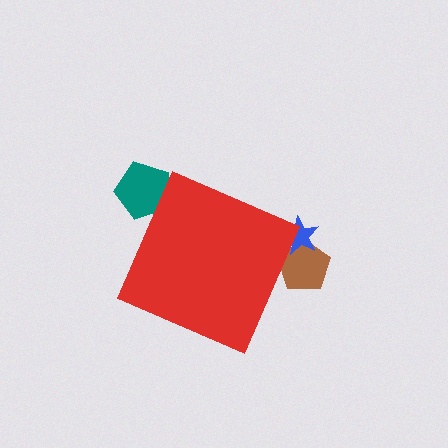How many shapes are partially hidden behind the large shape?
3 shapes are partially hidden.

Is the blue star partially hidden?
Yes, the blue star is partially hidden behind the red diamond.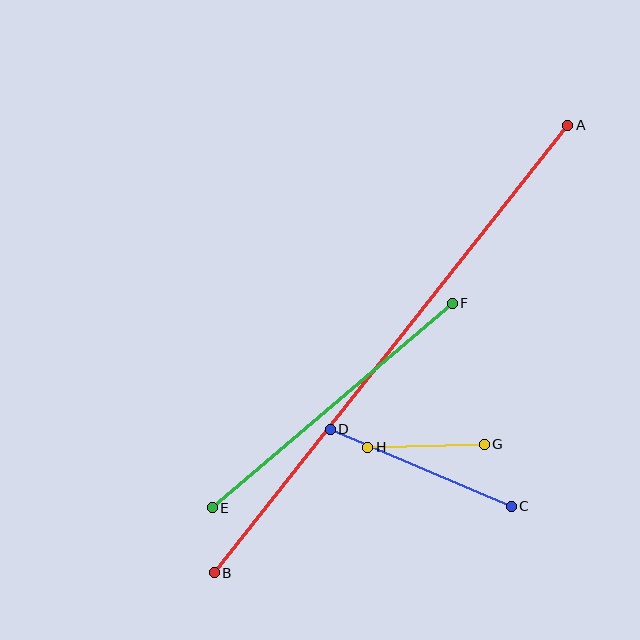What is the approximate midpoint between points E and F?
The midpoint is at approximately (332, 406) pixels.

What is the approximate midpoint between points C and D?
The midpoint is at approximately (421, 468) pixels.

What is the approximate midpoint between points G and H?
The midpoint is at approximately (426, 446) pixels.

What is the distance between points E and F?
The distance is approximately 315 pixels.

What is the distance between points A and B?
The distance is approximately 571 pixels.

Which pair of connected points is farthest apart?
Points A and B are farthest apart.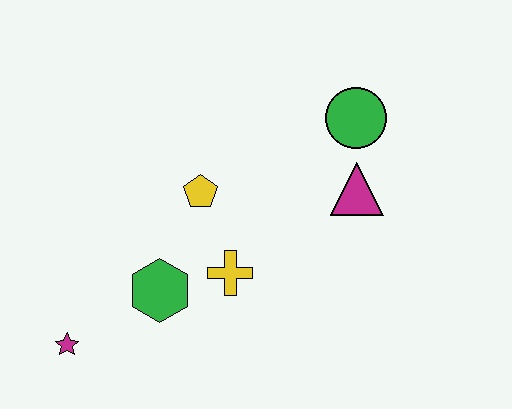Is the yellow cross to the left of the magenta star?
No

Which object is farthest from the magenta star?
The green circle is farthest from the magenta star.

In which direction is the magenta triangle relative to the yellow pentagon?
The magenta triangle is to the right of the yellow pentagon.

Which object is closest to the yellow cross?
The green hexagon is closest to the yellow cross.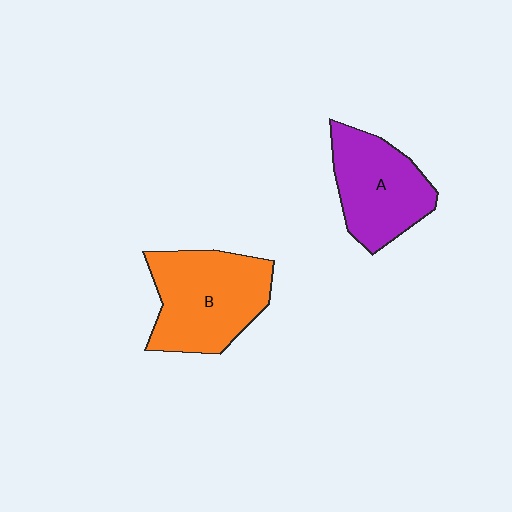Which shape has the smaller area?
Shape A (purple).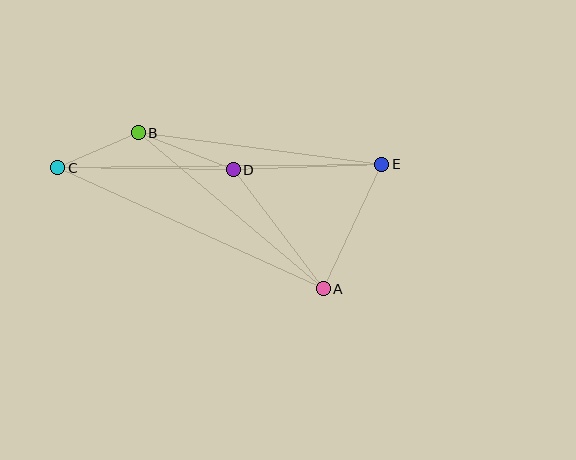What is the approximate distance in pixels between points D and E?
The distance between D and E is approximately 149 pixels.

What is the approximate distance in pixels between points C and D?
The distance between C and D is approximately 176 pixels.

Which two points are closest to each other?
Points B and C are closest to each other.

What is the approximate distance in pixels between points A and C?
The distance between A and C is approximately 292 pixels.